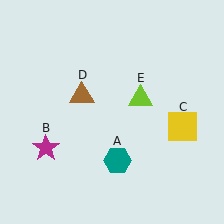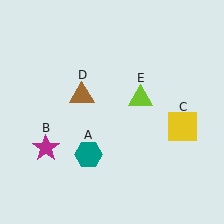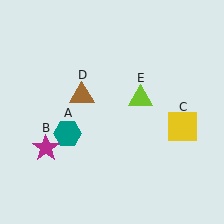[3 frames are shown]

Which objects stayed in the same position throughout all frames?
Magenta star (object B) and yellow square (object C) and brown triangle (object D) and lime triangle (object E) remained stationary.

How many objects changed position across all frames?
1 object changed position: teal hexagon (object A).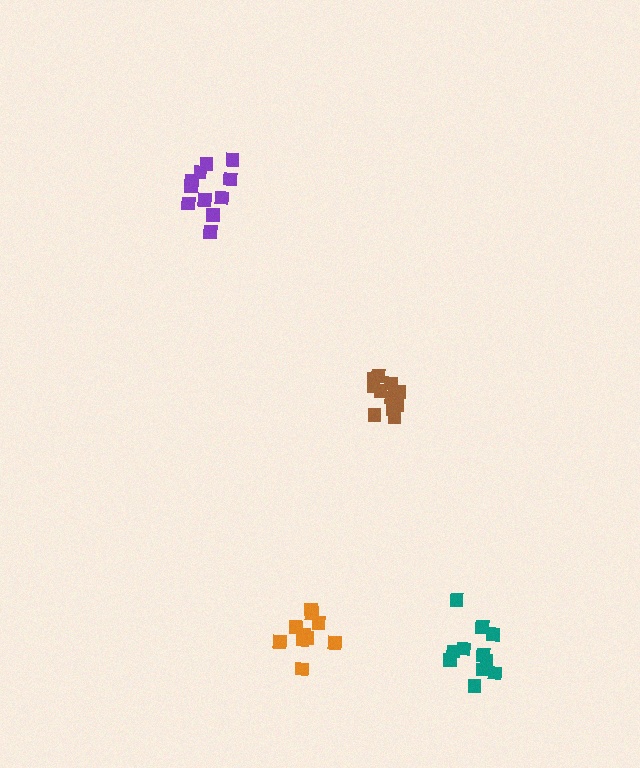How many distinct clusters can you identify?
There are 4 distinct clusters.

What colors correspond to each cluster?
The clusters are colored: orange, teal, purple, brown.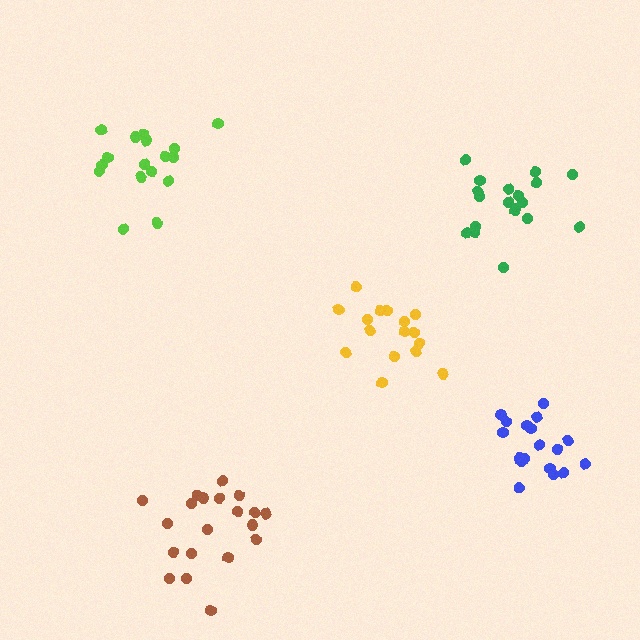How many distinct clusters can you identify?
There are 5 distinct clusters.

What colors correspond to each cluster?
The clusters are colored: blue, green, yellow, lime, brown.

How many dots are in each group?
Group 1: 18 dots, Group 2: 19 dots, Group 3: 16 dots, Group 4: 18 dots, Group 5: 20 dots (91 total).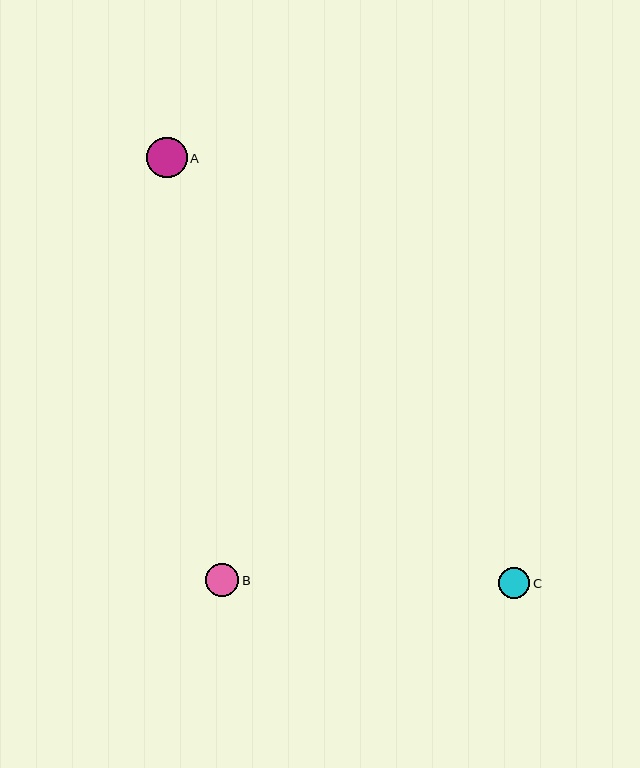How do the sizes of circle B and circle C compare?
Circle B and circle C are approximately the same size.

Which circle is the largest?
Circle A is the largest with a size of approximately 40 pixels.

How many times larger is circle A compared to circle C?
Circle A is approximately 1.3 times the size of circle C.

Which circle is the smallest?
Circle C is the smallest with a size of approximately 31 pixels.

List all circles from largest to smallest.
From largest to smallest: A, B, C.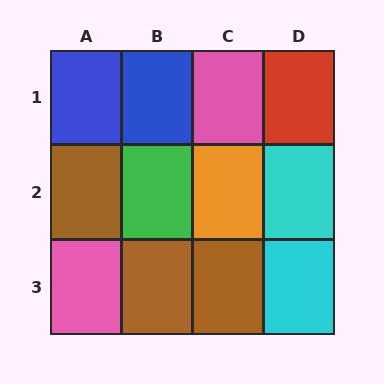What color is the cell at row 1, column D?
Red.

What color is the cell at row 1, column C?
Pink.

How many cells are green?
1 cell is green.